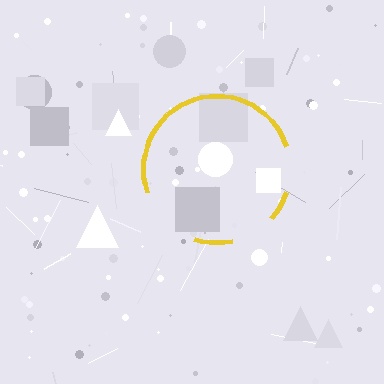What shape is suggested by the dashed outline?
The dashed outline suggests a circle.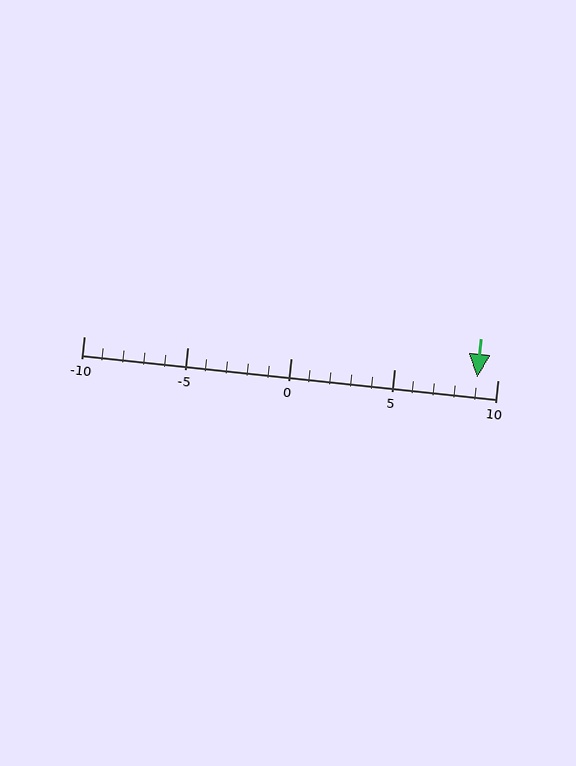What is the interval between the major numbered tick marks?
The major tick marks are spaced 5 units apart.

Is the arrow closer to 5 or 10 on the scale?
The arrow is closer to 10.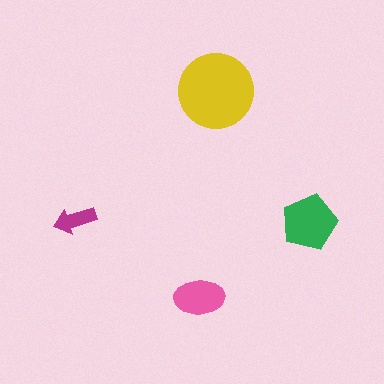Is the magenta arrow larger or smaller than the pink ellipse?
Smaller.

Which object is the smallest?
The magenta arrow.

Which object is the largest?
The yellow circle.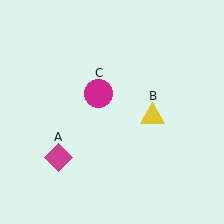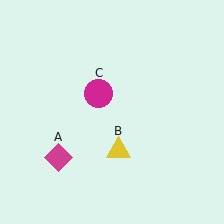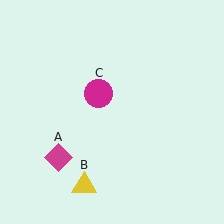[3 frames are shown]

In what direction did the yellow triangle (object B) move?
The yellow triangle (object B) moved down and to the left.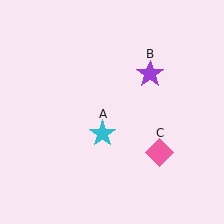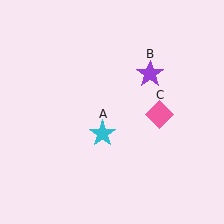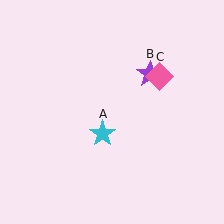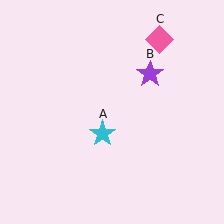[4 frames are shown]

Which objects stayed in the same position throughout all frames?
Cyan star (object A) and purple star (object B) remained stationary.